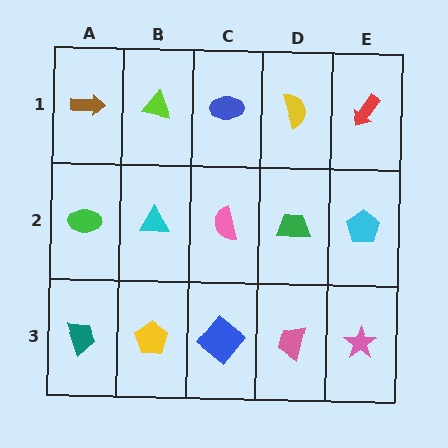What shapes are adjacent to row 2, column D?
A yellow semicircle (row 1, column D), a pink trapezoid (row 3, column D), a pink semicircle (row 2, column C), a cyan pentagon (row 2, column E).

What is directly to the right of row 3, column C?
A pink trapezoid.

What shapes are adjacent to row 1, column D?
A green trapezoid (row 2, column D), a blue ellipse (row 1, column C), a red arrow (row 1, column E).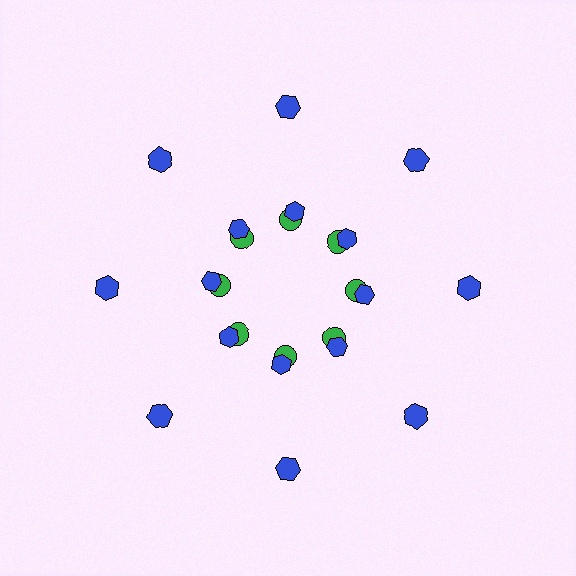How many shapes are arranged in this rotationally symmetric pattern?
There are 24 shapes, arranged in 8 groups of 3.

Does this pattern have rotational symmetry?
Yes, this pattern has 8-fold rotational symmetry. It looks the same after rotating 45 degrees around the center.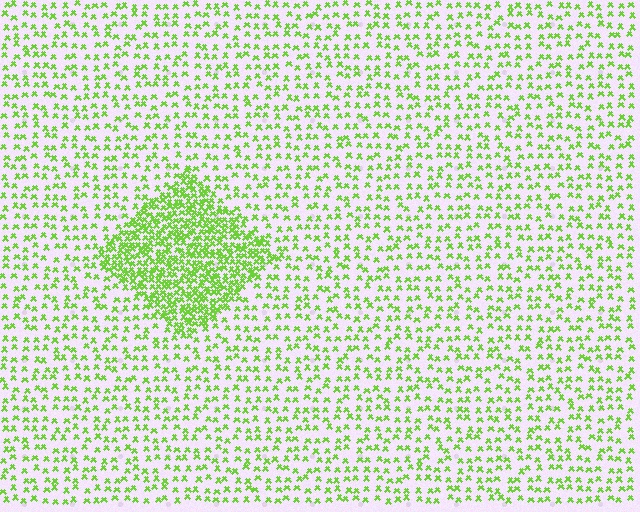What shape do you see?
I see a diamond.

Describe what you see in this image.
The image contains small lime elements arranged at two different densities. A diamond-shaped region is visible where the elements are more densely packed than the surrounding area.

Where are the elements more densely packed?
The elements are more densely packed inside the diamond boundary.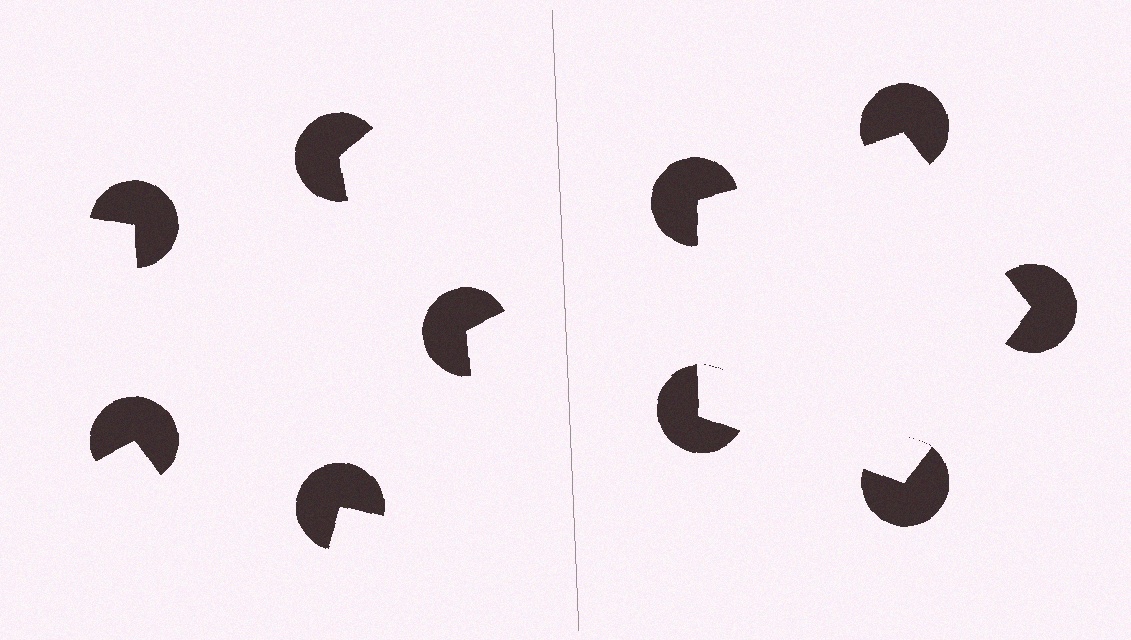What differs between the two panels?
The pac-man discs are positioned identically on both sides; only the wedge orientations differ. On the right they align to a pentagon; on the left they are misaligned.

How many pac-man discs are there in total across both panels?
10 — 5 on each side.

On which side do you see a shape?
An illusory pentagon appears on the right side. On the left side the wedge cuts are rotated, so no coherent shape forms.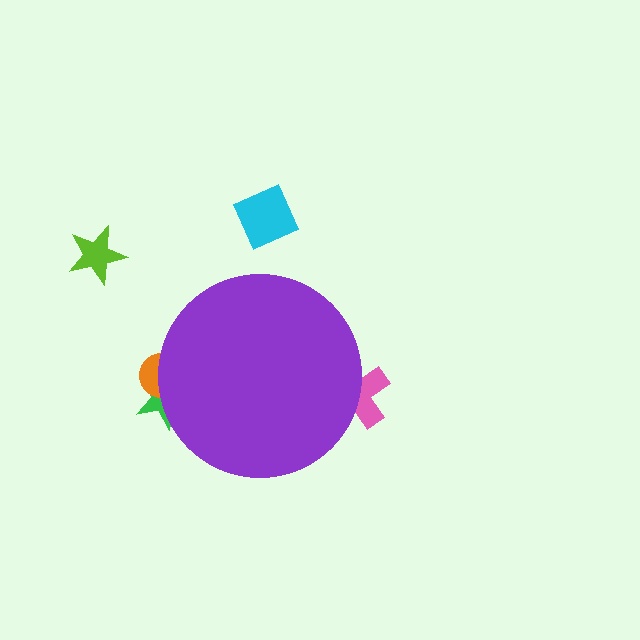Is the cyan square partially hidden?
No, the cyan square is fully visible.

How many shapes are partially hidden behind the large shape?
3 shapes are partially hidden.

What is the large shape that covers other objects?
A purple circle.